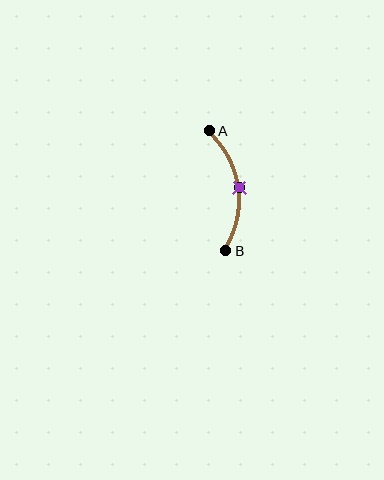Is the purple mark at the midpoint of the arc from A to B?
Yes. The purple mark lies on the arc at equal arc-length from both A and B — it is the arc midpoint.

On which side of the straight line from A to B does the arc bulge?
The arc bulges to the right of the straight line connecting A and B.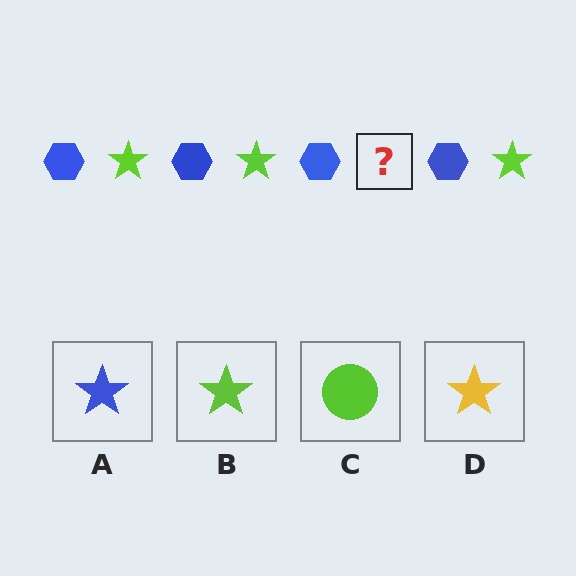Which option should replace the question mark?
Option B.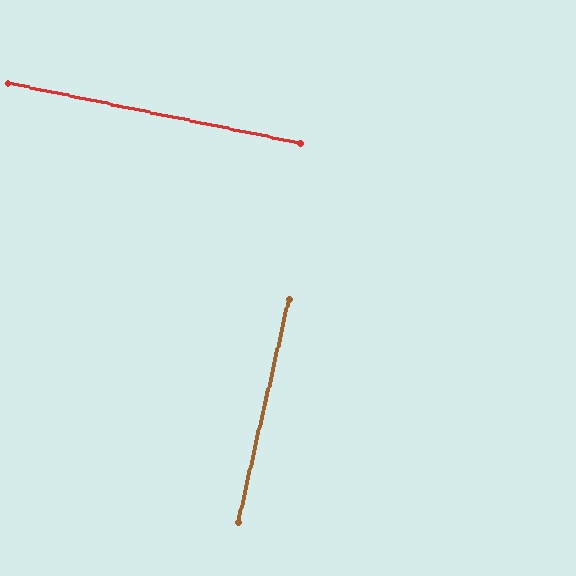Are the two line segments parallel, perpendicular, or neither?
Perpendicular — they meet at approximately 89°.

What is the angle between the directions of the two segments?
Approximately 89 degrees.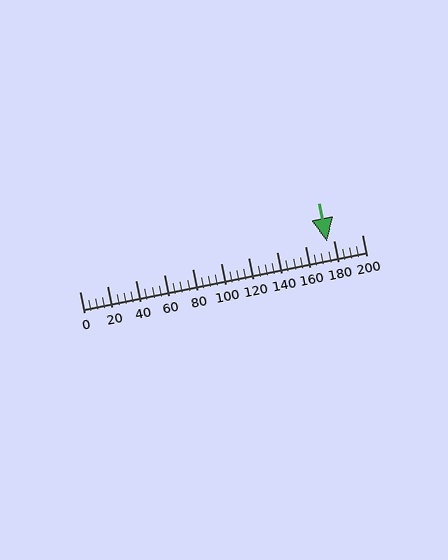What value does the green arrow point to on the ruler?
The green arrow points to approximately 175.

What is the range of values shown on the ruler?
The ruler shows values from 0 to 200.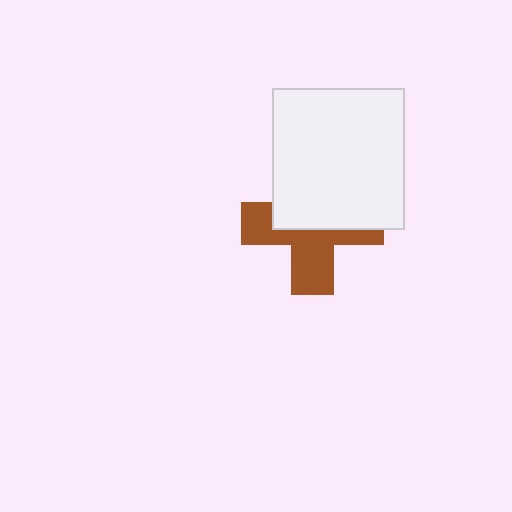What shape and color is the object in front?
The object in front is a white rectangle.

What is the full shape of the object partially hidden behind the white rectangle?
The partially hidden object is a brown cross.